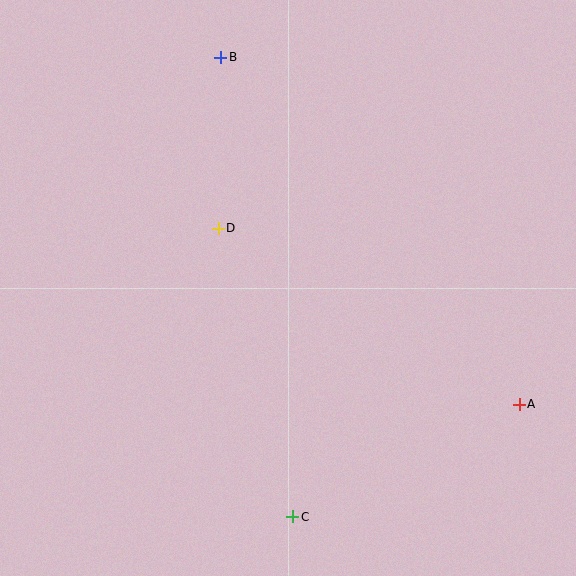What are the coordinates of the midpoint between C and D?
The midpoint between C and D is at (255, 373).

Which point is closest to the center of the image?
Point D at (218, 228) is closest to the center.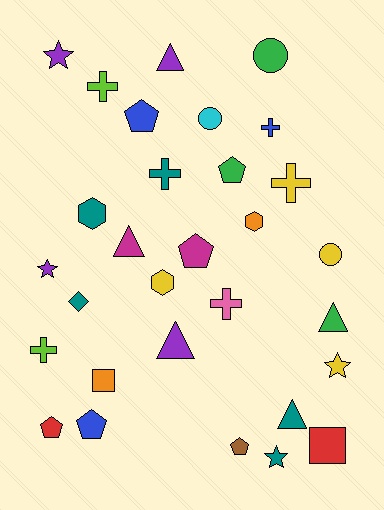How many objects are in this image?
There are 30 objects.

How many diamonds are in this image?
There is 1 diamond.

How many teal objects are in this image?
There are 5 teal objects.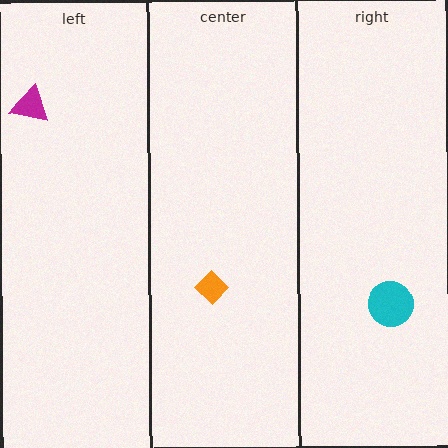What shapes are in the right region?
The cyan circle.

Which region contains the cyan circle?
The right region.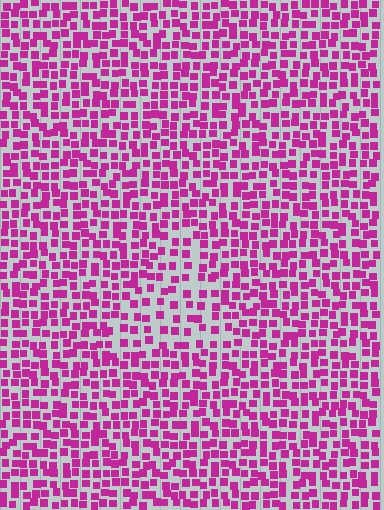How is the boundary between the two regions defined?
The boundary is defined by a change in element density (approximately 1.7x ratio). All elements are the same color, size, and shape.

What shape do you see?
I see a triangle.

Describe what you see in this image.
The image contains small magenta elements arranged at two different densities. A triangle-shaped region is visible where the elements are less densely packed than the surrounding area.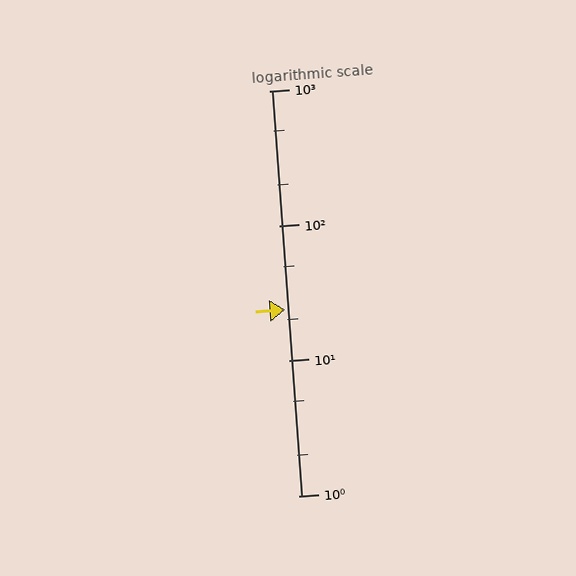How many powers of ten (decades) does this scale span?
The scale spans 3 decades, from 1 to 1000.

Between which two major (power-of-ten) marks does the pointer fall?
The pointer is between 10 and 100.